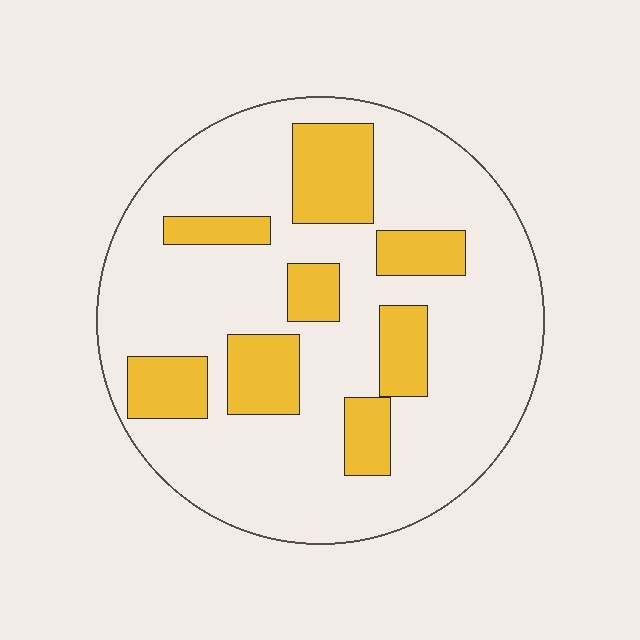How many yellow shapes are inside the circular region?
8.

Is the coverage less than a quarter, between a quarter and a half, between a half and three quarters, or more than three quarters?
Less than a quarter.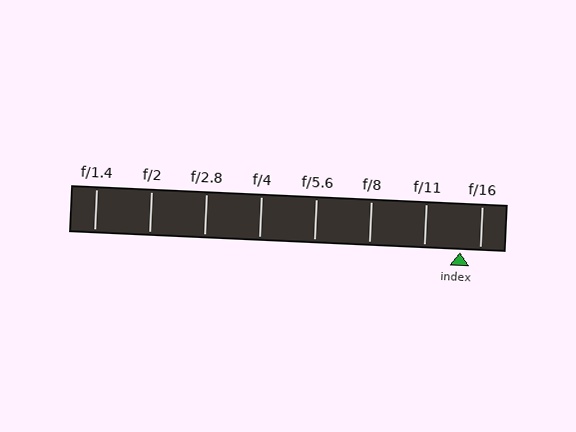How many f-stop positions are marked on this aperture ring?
There are 8 f-stop positions marked.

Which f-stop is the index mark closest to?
The index mark is closest to f/16.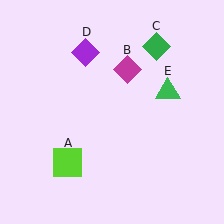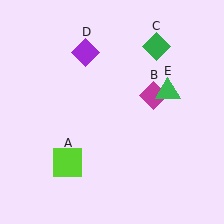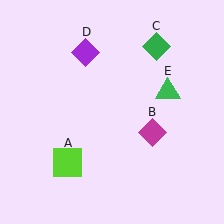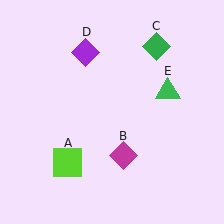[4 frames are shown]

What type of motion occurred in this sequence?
The magenta diamond (object B) rotated clockwise around the center of the scene.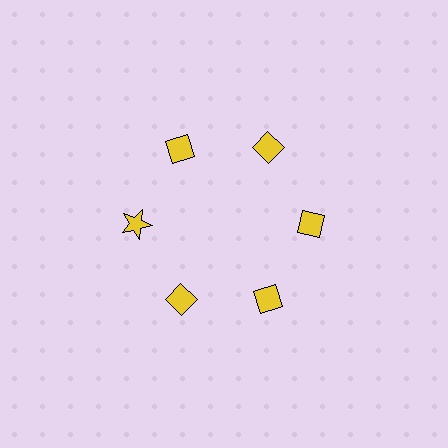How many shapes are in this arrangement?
There are 6 shapes arranged in a ring pattern.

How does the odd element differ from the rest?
It has a different shape: star instead of diamond.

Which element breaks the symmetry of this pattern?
The yellow star at roughly the 9 o'clock position breaks the symmetry. All other shapes are yellow diamonds.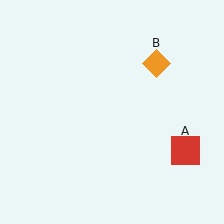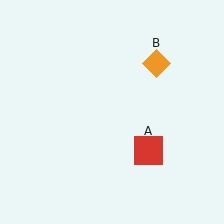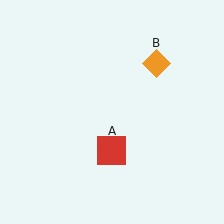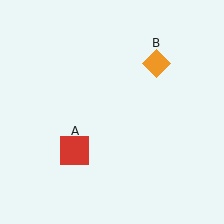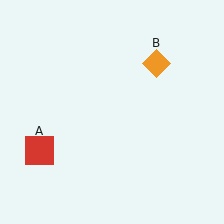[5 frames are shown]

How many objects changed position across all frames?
1 object changed position: red square (object A).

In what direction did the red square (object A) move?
The red square (object A) moved left.